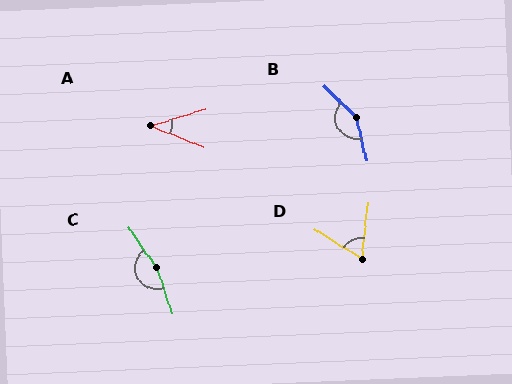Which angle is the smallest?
A, at approximately 39 degrees.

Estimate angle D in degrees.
Approximately 64 degrees.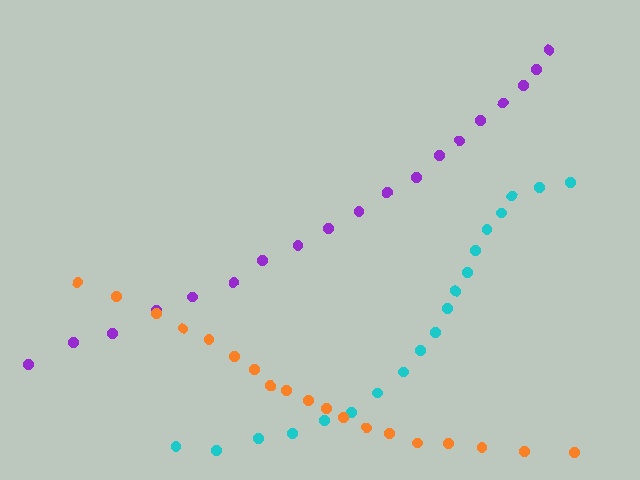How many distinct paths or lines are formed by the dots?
There are 3 distinct paths.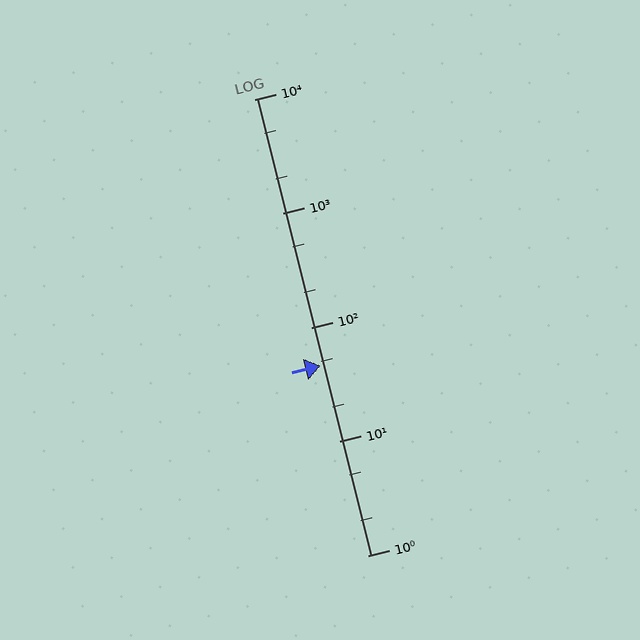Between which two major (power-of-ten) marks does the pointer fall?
The pointer is between 10 and 100.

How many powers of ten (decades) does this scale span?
The scale spans 4 decades, from 1 to 10000.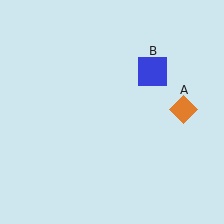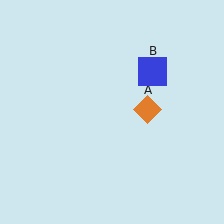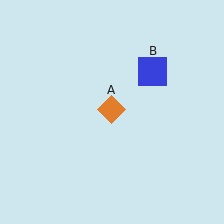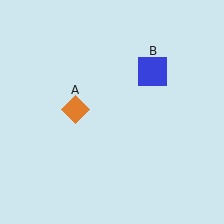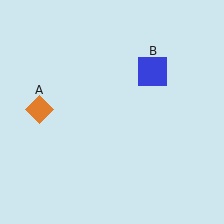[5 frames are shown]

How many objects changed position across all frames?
1 object changed position: orange diamond (object A).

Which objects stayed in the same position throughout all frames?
Blue square (object B) remained stationary.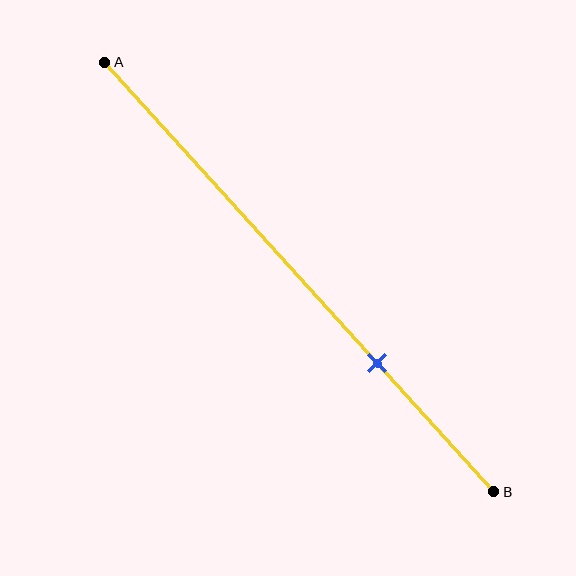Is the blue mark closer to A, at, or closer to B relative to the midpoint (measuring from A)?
The blue mark is closer to point B than the midpoint of segment AB.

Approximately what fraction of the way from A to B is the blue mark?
The blue mark is approximately 70% of the way from A to B.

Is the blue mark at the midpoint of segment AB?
No, the mark is at about 70% from A, not at the 50% midpoint.